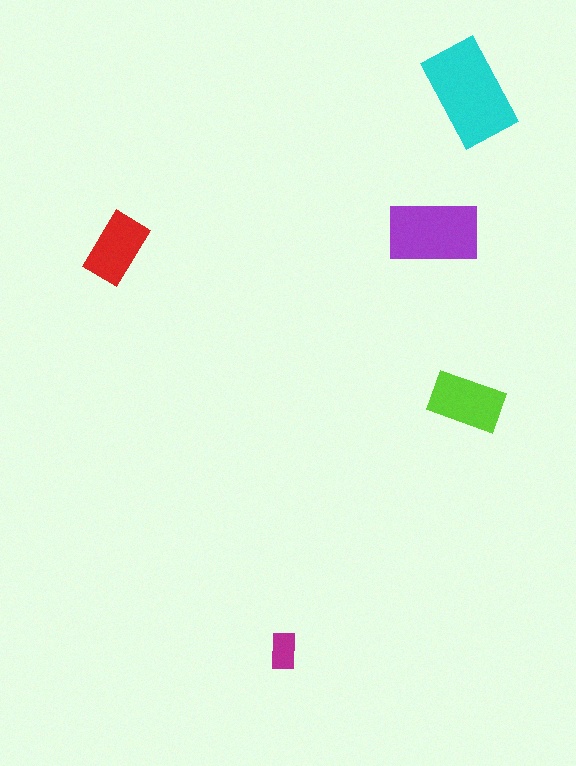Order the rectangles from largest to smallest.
the cyan one, the purple one, the lime one, the red one, the magenta one.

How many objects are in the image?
There are 5 objects in the image.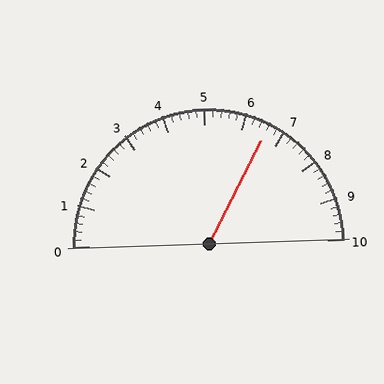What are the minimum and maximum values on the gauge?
The gauge ranges from 0 to 10.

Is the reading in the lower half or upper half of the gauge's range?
The reading is in the upper half of the range (0 to 10).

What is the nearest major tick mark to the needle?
The nearest major tick mark is 7.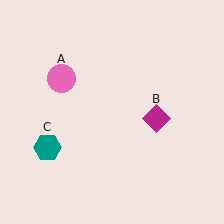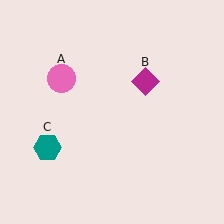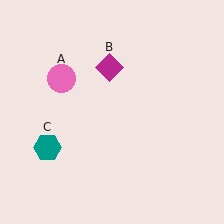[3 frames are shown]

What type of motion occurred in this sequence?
The magenta diamond (object B) rotated counterclockwise around the center of the scene.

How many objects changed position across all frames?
1 object changed position: magenta diamond (object B).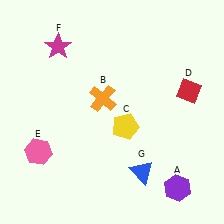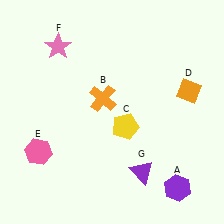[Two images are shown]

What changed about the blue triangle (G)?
In Image 1, G is blue. In Image 2, it changed to purple.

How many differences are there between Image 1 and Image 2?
There are 3 differences between the two images.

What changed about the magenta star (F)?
In Image 1, F is magenta. In Image 2, it changed to pink.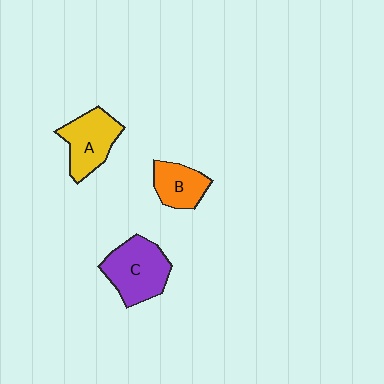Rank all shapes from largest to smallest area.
From largest to smallest: C (purple), A (yellow), B (orange).